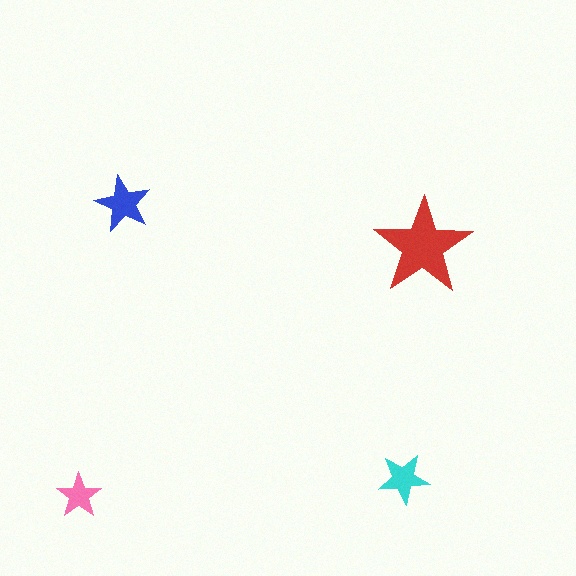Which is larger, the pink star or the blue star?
The blue one.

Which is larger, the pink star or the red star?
The red one.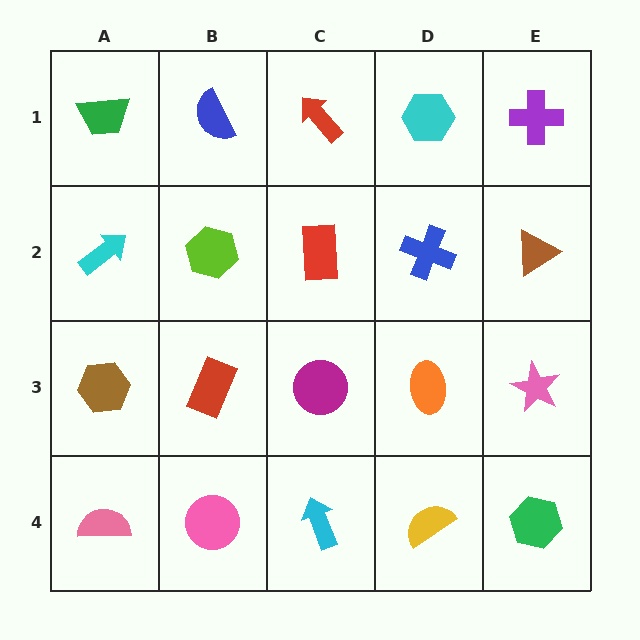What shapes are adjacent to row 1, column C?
A red rectangle (row 2, column C), a blue semicircle (row 1, column B), a cyan hexagon (row 1, column D).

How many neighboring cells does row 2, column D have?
4.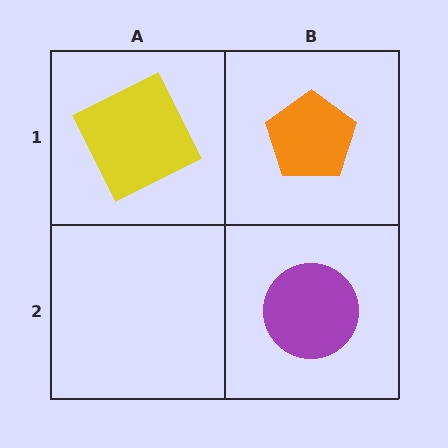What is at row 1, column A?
A yellow square.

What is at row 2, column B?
A purple circle.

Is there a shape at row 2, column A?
No, that cell is empty.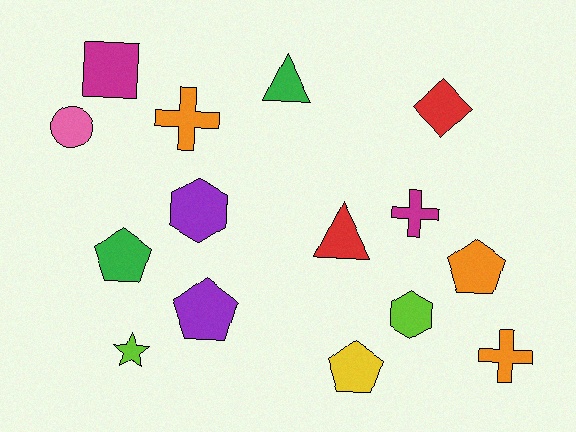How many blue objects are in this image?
There are no blue objects.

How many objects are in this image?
There are 15 objects.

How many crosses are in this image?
There are 3 crosses.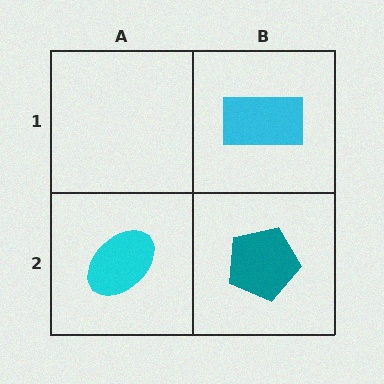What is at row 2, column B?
A teal pentagon.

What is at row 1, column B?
A cyan rectangle.